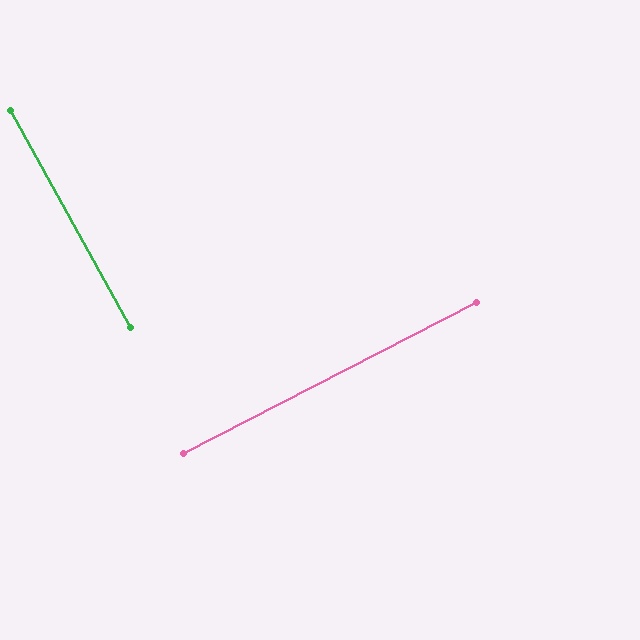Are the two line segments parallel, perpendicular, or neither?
Perpendicular — they meet at approximately 88°.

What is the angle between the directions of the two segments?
Approximately 88 degrees.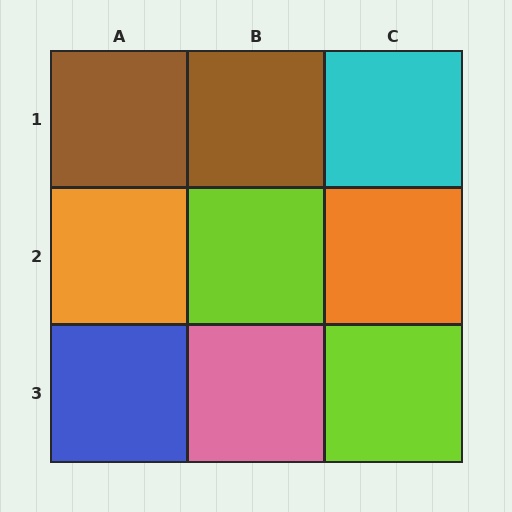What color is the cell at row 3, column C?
Lime.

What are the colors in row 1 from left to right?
Brown, brown, cyan.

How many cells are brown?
2 cells are brown.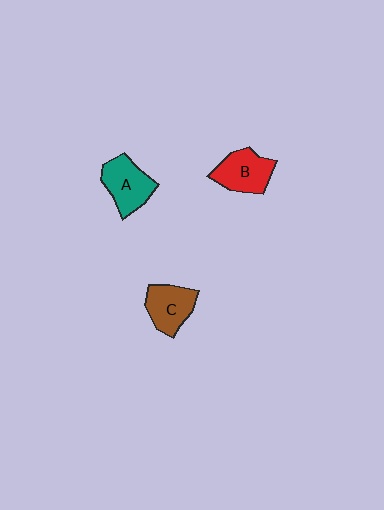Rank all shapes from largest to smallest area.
From largest to smallest: A (teal), B (red), C (brown).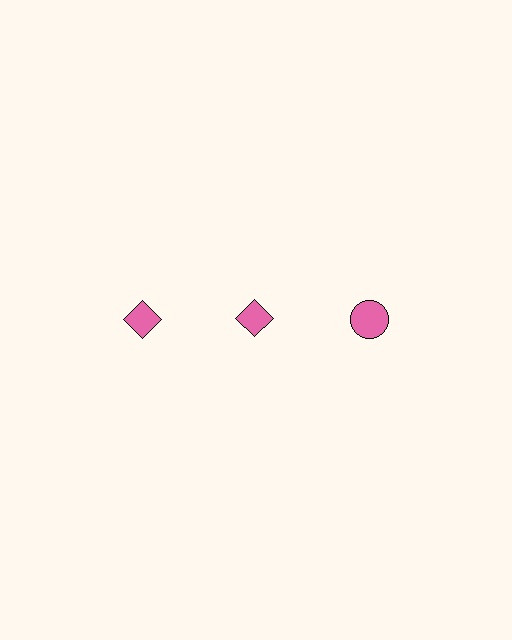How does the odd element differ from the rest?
It has a different shape: circle instead of diamond.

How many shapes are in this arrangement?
There are 3 shapes arranged in a grid pattern.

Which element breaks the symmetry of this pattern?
The pink circle in the top row, center column breaks the symmetry. All other shapes are pink diamonds.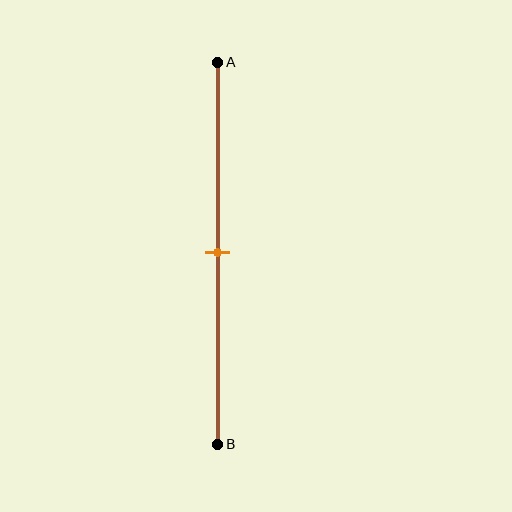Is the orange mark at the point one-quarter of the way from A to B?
No, the mark is at about 50% from A, not at the 25% one-quarter point.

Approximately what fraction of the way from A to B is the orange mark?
The orange mark is approximately 50% of the way from A to B.